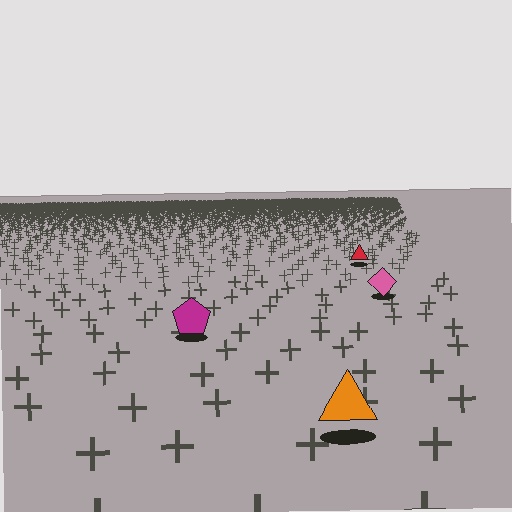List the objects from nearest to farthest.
From nearest to farthest: the orange triangle, the magenta pentagon, the pink diamond, the red triangle.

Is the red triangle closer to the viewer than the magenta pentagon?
No. The magenta pentagon is closer — you can tell from the texture gradient: the ground texture is coarser near it.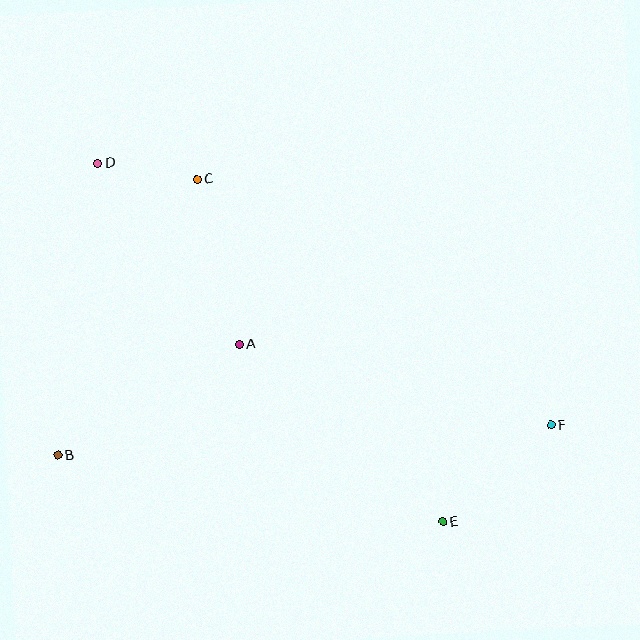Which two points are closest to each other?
Points C and D are closest to each other.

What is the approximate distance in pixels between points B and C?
The distance between B and C is approximately 309 pixels.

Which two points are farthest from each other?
Points D and F are farthest from each other.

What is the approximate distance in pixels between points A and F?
The distance between A and F is approximately 322 pixels.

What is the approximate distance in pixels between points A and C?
The distance between A and C is approximately 170 pixels.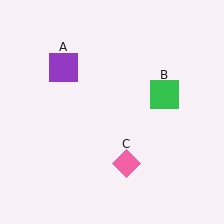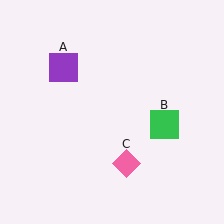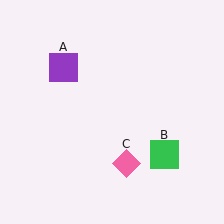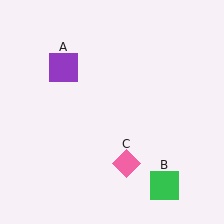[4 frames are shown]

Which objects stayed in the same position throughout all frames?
Purple square (object A) and pink diamond (object C) remained stationary.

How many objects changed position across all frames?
1 object changed position: green square (object B).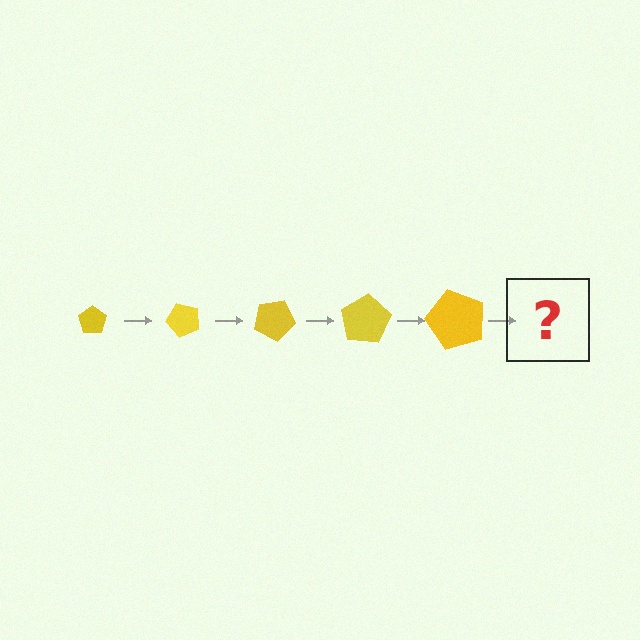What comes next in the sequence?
The next element should be a pentagon, larger than the previous one and rotated 250 degrees from the start.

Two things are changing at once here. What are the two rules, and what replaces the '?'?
The two rules are that the pentagon grows larger each step and it rotates 50 degrees each step. The '?' should be a pentagon, larger than the previous one and rotated 250 degrees from the start.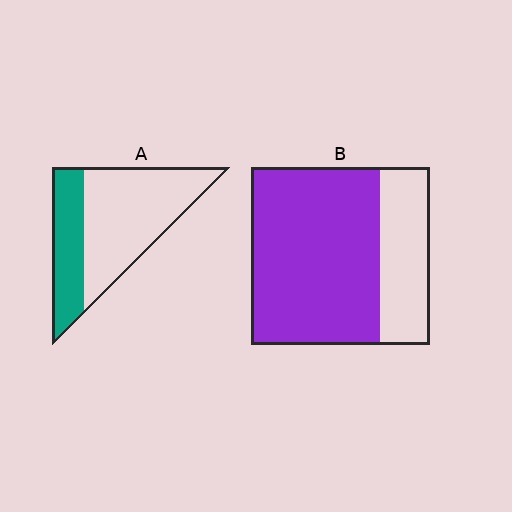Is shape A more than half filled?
No.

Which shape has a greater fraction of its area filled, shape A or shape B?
Shape B.